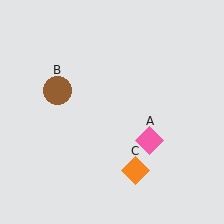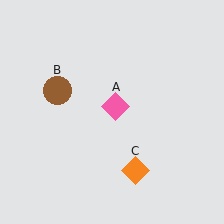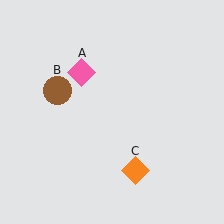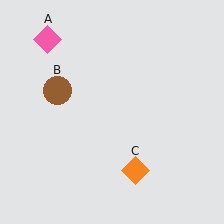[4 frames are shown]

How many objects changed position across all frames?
1 object changed position: pink diamond (object A).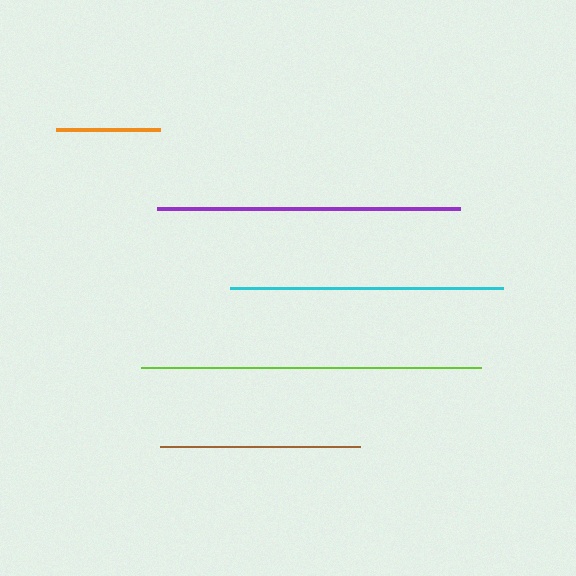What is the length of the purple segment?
The purple segment is approximately 303 pixels long.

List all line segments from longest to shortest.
From longest to shortest: lime, purple, cyan, brown, orange.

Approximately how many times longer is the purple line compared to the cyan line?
The purple line is approximately 1.1 times the length of the cyan line.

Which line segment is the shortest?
The orange line is the shortest at approximately 104 pixels.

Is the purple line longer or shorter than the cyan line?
The purple line is longer than the cyan line.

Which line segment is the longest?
The lime line is the longest at approximately 340 pixels.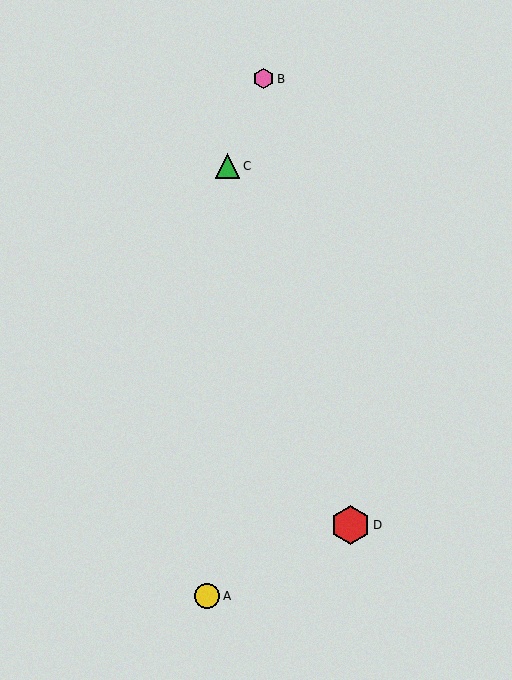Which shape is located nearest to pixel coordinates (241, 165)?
The green triangle (labeled C) at (228, 166) is nearest to that location.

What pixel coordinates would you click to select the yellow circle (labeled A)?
Click at (207, 596) to select the yellow circle A.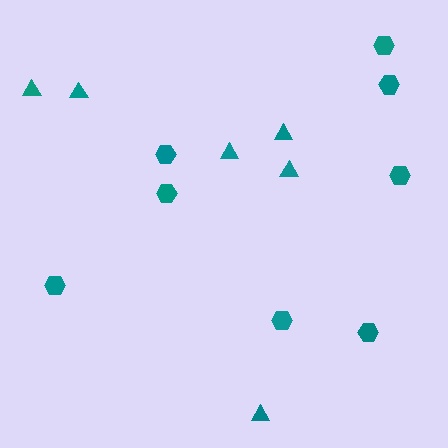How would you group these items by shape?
There are 2 groups: one group of hexagons (8) and one group of triangles (6).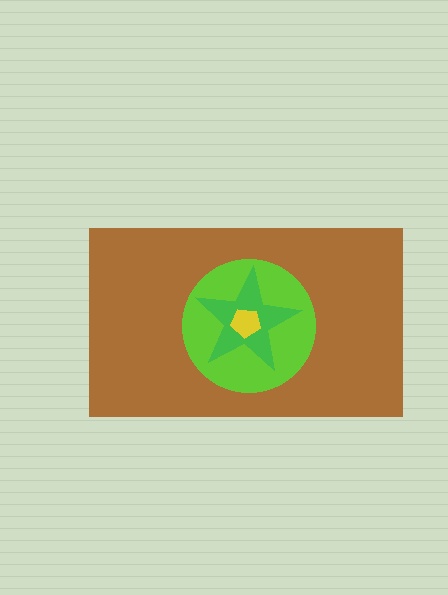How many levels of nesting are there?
4.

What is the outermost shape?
The brown rectangle.